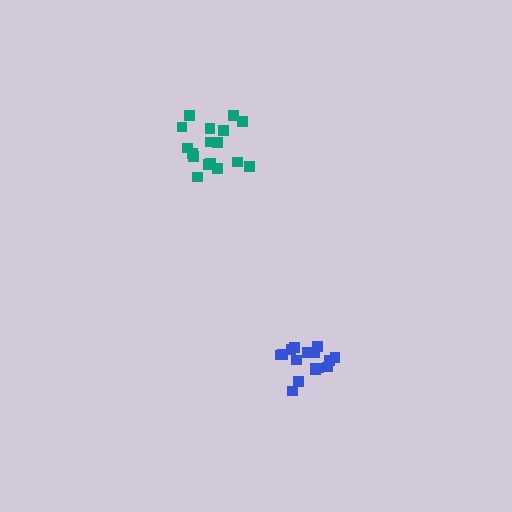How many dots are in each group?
Group 1: 17 dots, Group 2: 16 dots (33 total).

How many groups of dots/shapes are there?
There are 2 groups.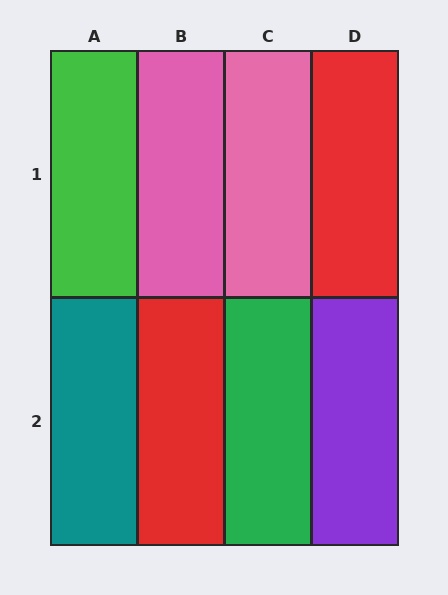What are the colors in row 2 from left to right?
Teal, red, green, purple.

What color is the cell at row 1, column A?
Green.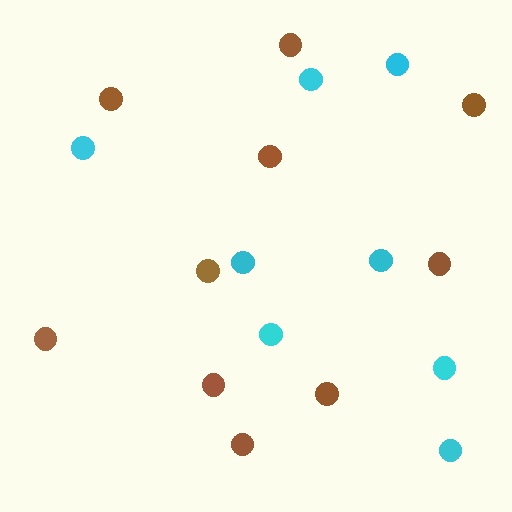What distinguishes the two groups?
There are 2 groups: one group of brown circles (10) and one group of cyan circles (8).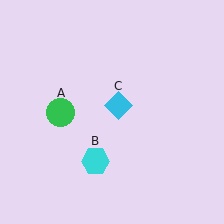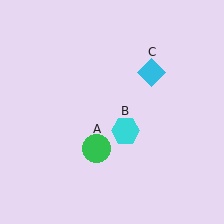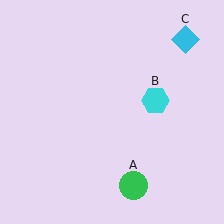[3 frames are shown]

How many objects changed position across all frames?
3 objects changed position: green circle (object A), cyan hexagon (object B), cyan diamond (object C).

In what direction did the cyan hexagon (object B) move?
The cyan hexagon (object B) moved up and to the right.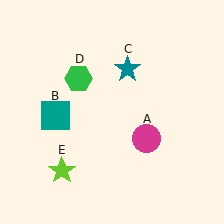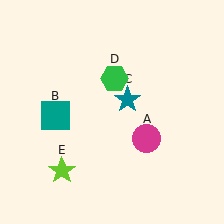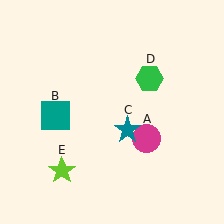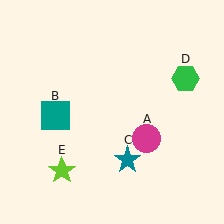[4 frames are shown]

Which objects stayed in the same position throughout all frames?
Magenta circle (object A) and teal square (object B) and lime star (object E) remained stationary.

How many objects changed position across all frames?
2 objects changed position: teal star (object C), green hexagon (object D).